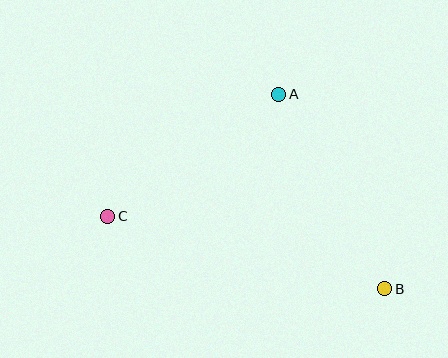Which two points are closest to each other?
Points A and C are closest to each other.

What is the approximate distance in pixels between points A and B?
The distance between A and B is approximately 221 pixels.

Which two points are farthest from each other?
Points B and C are farthest from each other.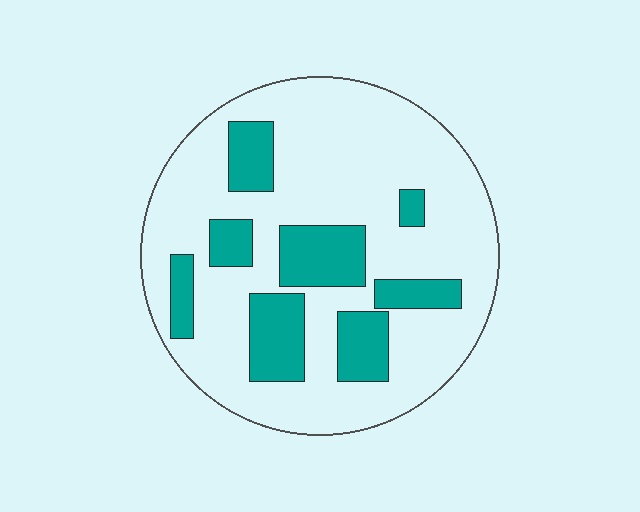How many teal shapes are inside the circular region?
8.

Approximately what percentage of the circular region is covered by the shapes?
Approximately 25%.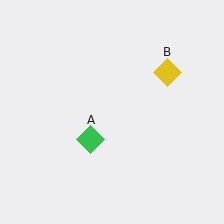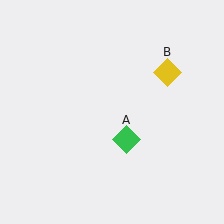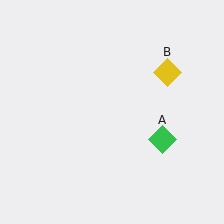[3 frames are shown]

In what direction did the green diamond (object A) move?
The green diamond (object A) moved right.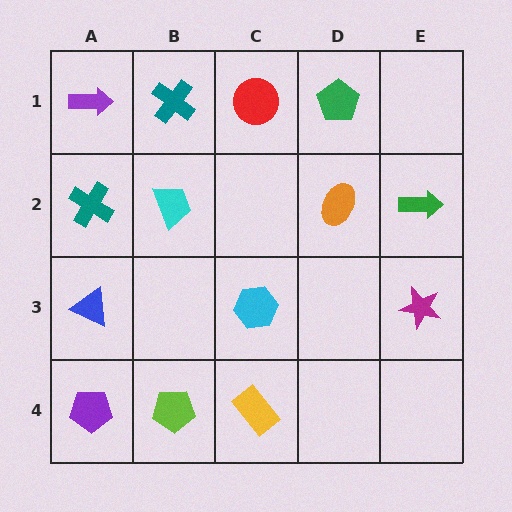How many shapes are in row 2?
4 shapes.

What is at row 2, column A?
A teal cross.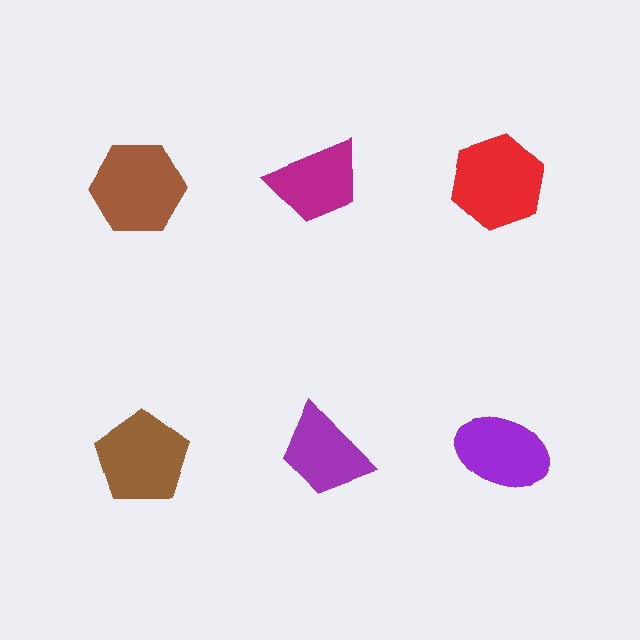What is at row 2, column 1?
A brown pentagon.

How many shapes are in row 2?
3 shapes.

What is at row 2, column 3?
A purple ellipse.